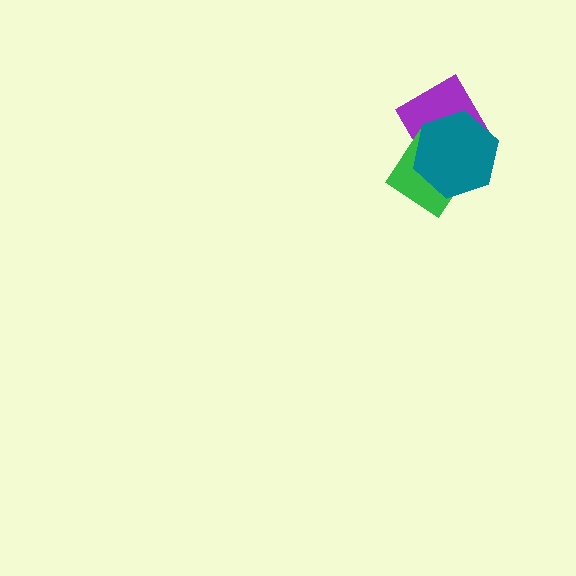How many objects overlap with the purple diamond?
2 objects overlap with the purple diamond.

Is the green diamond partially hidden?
Yes, it is partially covered by another shape.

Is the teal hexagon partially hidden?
No, no other shape covers it.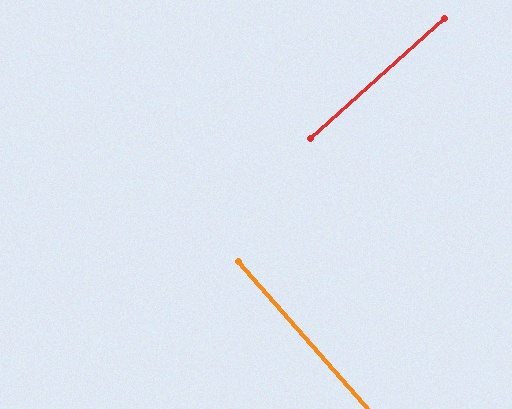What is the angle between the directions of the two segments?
Approximately 89 degrees.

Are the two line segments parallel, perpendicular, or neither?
Perpendicular — they meet at approximately 89°.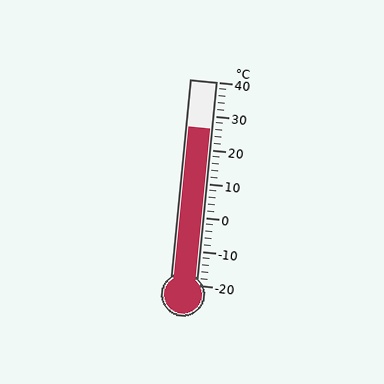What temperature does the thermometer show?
The thermometer shows approximately 26°C.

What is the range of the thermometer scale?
The thermometer scale ranges from -20°C to 40°C.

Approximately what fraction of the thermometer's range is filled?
The thermometer is filled to approximately 75% of its range.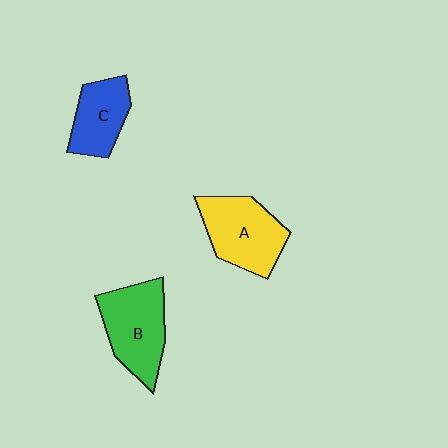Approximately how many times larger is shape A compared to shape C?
Approximately 1.4 times.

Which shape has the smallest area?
Shape C (blue).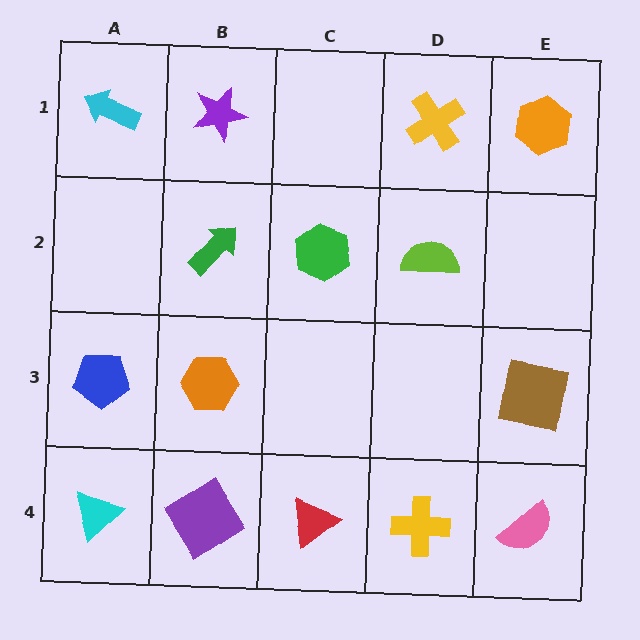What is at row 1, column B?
A purple star.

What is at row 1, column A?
A cyan arrow.